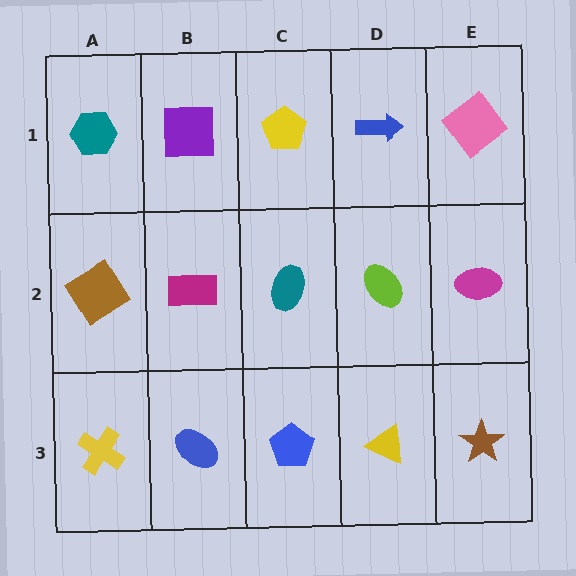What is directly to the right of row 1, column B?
A yellow pentagon.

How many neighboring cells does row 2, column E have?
3.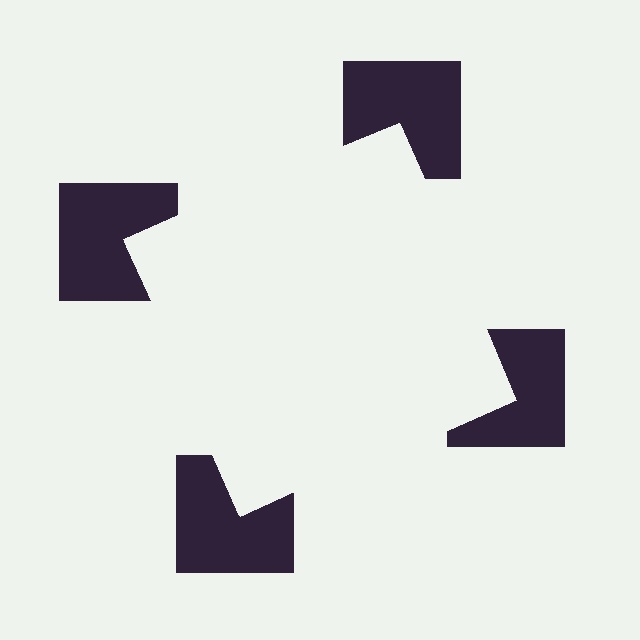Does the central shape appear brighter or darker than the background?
It typically appears slightly brighter than the background, even though no actual brightness change is drawn.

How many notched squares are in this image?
There are 4 — one at each vertex of the illusory square.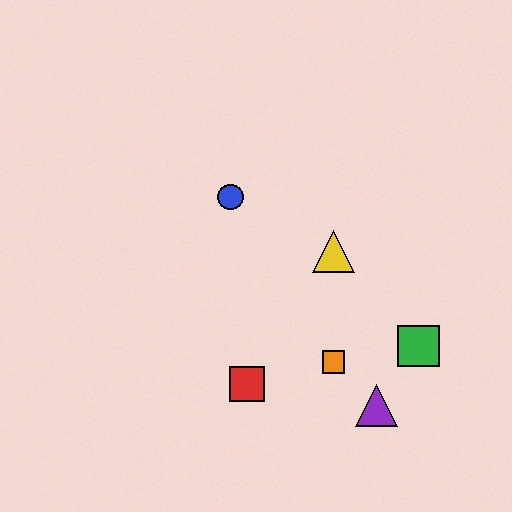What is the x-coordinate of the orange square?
The orange square is at x≈333.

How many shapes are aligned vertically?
2 shapes (the yellow triangle, the orange square) are aligned vertically.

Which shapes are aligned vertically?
The yellow triangle, the orange square are aligned vertically.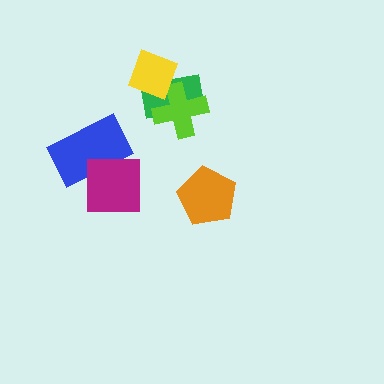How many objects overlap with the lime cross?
2 objects overlap with the lime cross.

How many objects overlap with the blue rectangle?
1 object overlaps with the blue rectangle.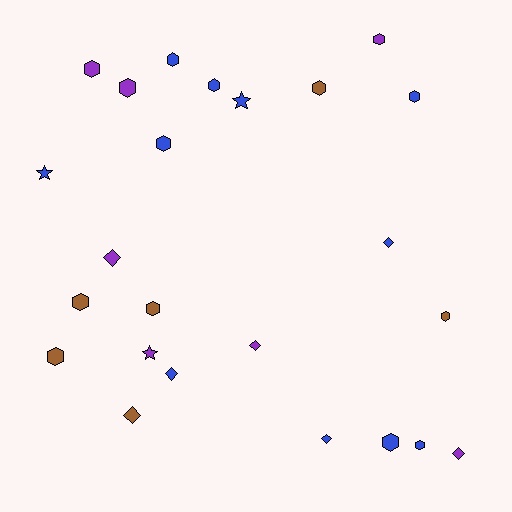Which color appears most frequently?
Blue, with 11 objects.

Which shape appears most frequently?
Hexagon, with 14 objects.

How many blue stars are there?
There are 2 blue stars.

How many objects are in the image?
There are 24 objects.